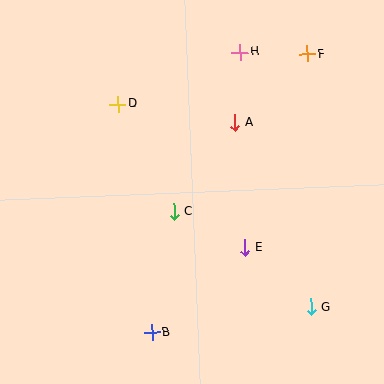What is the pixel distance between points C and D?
The distance between C and D is 121 pixels.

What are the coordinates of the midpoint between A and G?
The midpoint between A and G is at (273, 215).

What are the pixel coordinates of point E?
Point E is at (245, 248).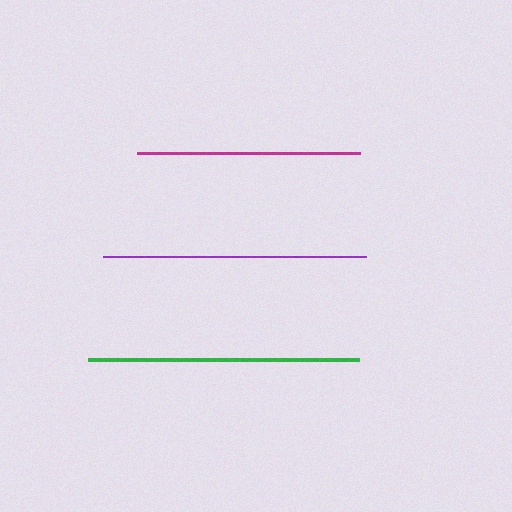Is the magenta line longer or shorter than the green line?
The green line is longer than the magenta line.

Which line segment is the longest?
The green line is the longest at approximately 271 pixels.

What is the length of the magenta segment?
The magenta segment is approximately 223 pixels long.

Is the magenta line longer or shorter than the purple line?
The purple line is longer than the magenta line.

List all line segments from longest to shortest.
From longest to shortest: green, purple, magenta.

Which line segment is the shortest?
The magenta line is the shortest at approximately 223 pixels.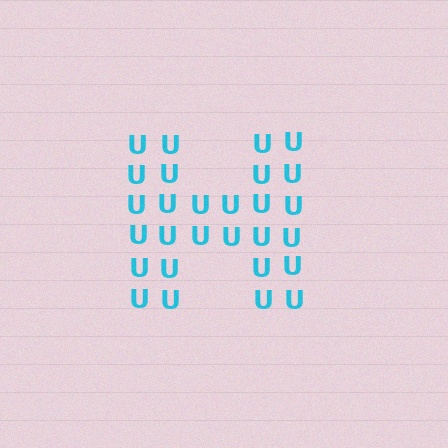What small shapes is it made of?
It is made of small letter U's.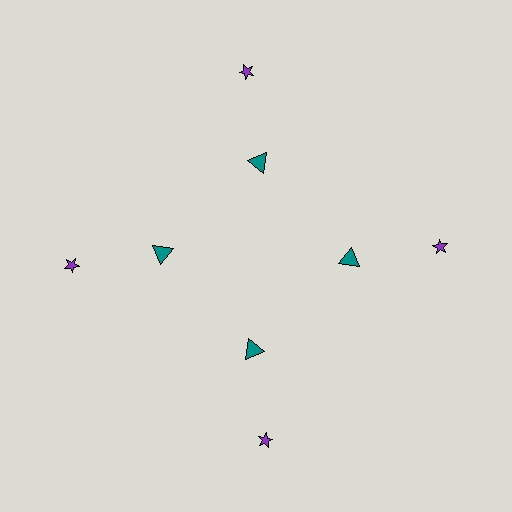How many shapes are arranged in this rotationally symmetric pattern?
There are 8 shapes, arranged in 4 groups of 2.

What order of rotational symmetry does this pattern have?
This pattern has 4-fold rotational symmetry.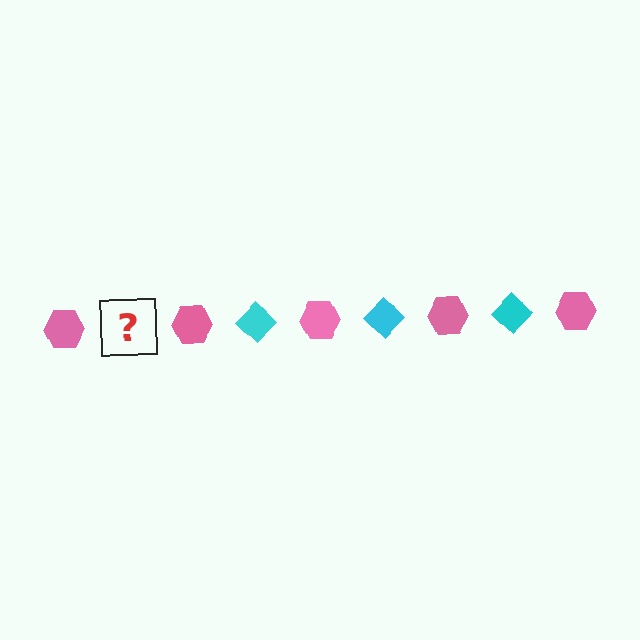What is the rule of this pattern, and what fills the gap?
The rule is that the pattern alternates between pink hexagon and cyan diamond. The gap should be filled with a cyan diamond.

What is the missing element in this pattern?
The missing element is a cyan diamond.